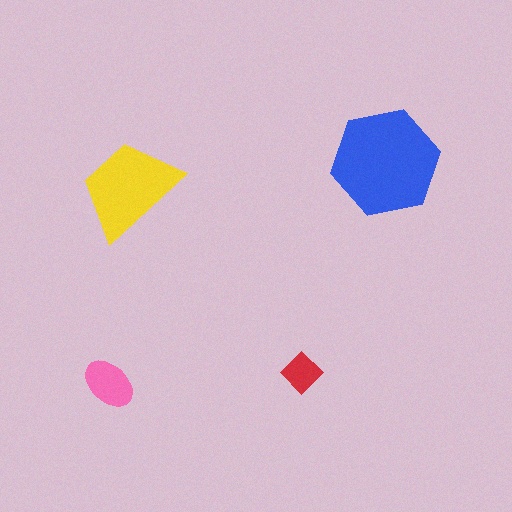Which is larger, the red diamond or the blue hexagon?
The blue hexagon.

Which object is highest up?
The blue hexagon is topmost.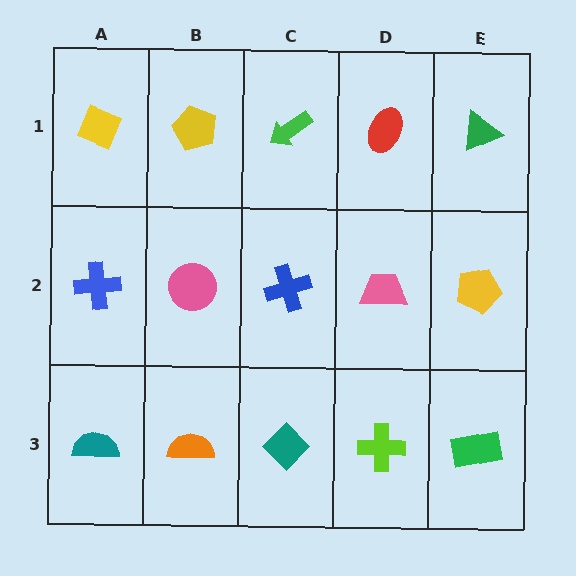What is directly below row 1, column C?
A blue cross.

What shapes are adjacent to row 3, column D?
A pink trapezoid (row 2, column D), a teal diamond (row 3, column C), a green rectangle (row 3, column E).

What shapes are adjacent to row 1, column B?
A pink circle (row 2, column B), a yellow diamond (row 1, column A), a green arrow (row 1, column C).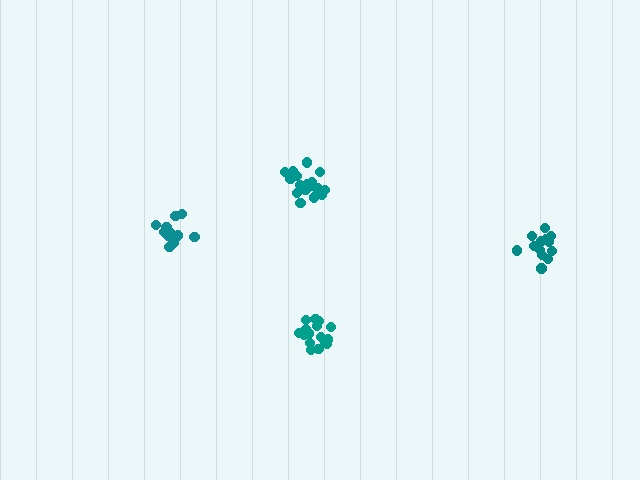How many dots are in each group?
Group 1: 17 dots, Group 2: 13 dots, Group 3: 18 dots, Group 4: 14 dots (62 total).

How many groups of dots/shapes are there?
There are 4 groups.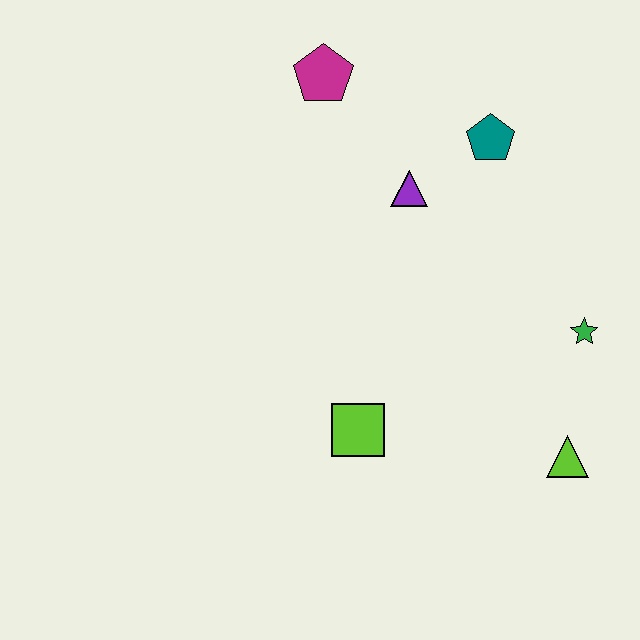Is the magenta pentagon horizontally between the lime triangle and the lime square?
No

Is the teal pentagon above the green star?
Yes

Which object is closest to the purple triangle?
The teal pentagon is closest to the purple triangle.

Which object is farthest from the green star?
The magenta pentagon is farthest from the green star.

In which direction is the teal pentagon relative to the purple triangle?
The teal pentagon is to the right of the purple triangle.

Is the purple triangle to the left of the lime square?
No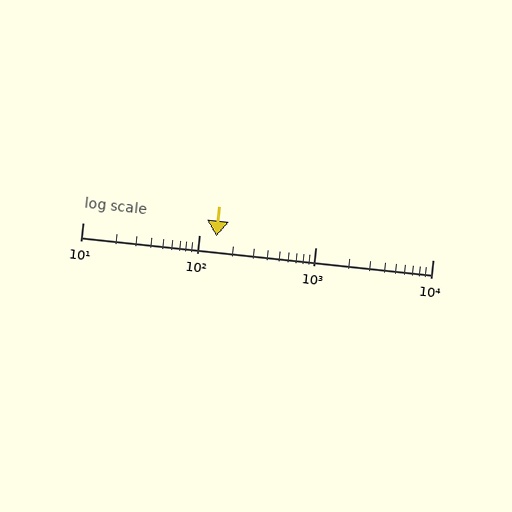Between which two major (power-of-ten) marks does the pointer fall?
The pointer is between 100 and 1000.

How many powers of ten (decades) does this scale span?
The scale spans 3 decades, from 10 to 10000.